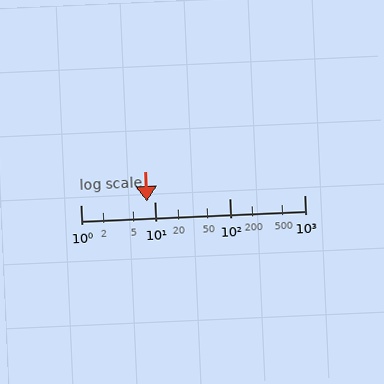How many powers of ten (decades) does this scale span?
The scale spans 3 decades, from 1 to 1000.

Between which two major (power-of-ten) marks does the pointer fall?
The pointer is between 1 and 10.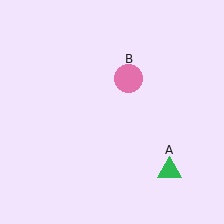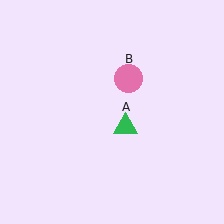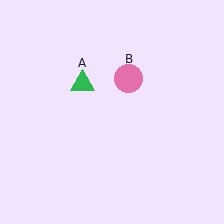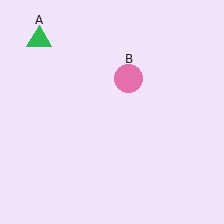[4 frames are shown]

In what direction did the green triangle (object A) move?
The green triangle (object A) moved up and to the left.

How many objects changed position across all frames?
1 object changed position: green triangle (object A).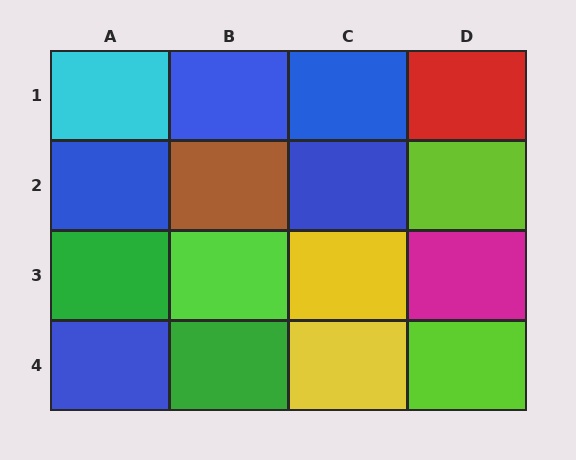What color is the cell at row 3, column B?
Lime.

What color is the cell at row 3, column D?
Magenta.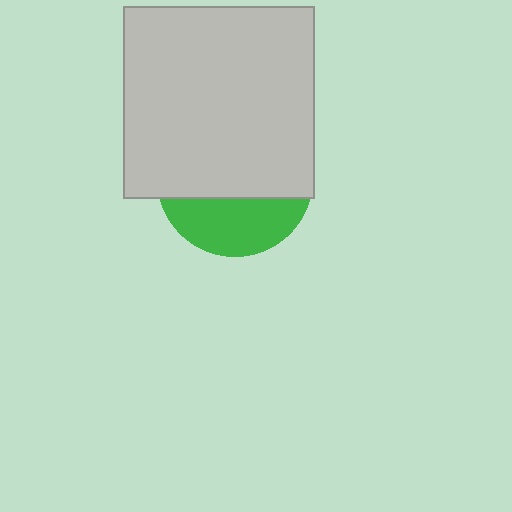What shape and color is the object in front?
The object in front is a light gray square.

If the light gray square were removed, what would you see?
You would see the complete green circle.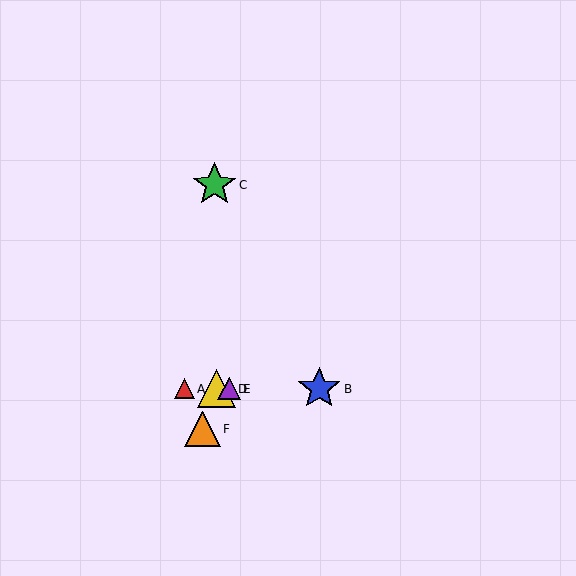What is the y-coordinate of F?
Object F is at y≈429.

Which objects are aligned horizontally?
Objects A, B, D, E are aligned horizontally.